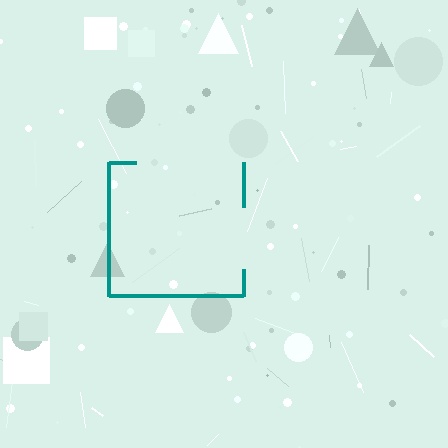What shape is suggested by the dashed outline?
The dashed outline suggests a square.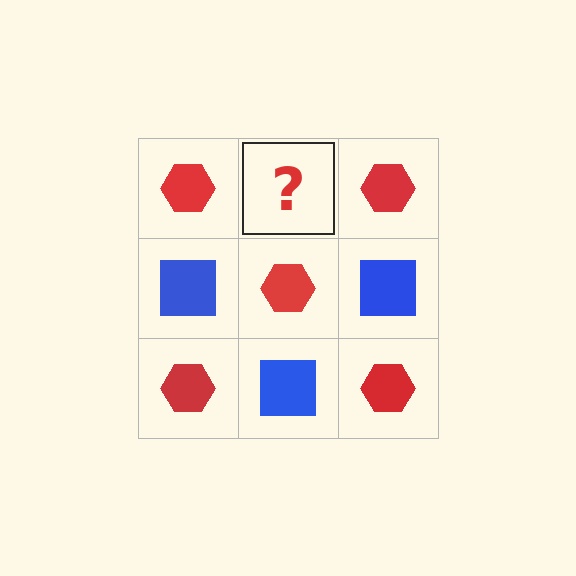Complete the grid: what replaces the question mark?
The question mark should be replaced with a blue square.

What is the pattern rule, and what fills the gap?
The rule is that it alternates red hexagon and blue square in a checkerboard pattern. The gap should be filled with a blue square.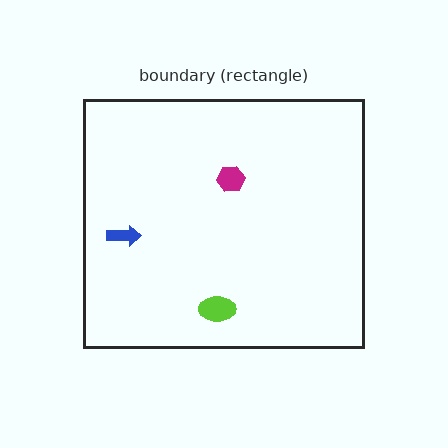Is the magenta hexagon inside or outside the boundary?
Inside.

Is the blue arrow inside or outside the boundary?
Inside.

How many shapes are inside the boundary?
3 inside, 0 outside.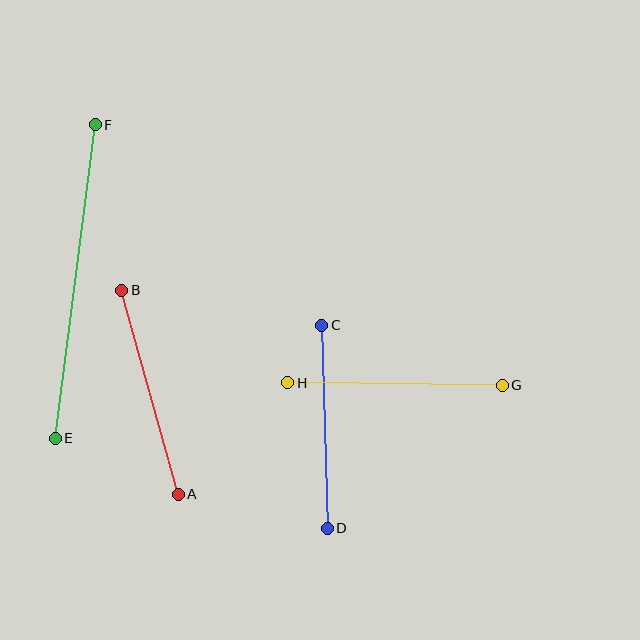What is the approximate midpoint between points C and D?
The midpoint is at approximately (324, 427) pixels.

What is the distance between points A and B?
The distance is approximately 212 pixels.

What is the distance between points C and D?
The distance is approximately 203 pixels.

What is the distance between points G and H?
The distance is approximately 215 pixels.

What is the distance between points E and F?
The distance is approximately 316 pixels.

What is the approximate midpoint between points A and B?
The midpoint is at approximately (150, 392) pixels.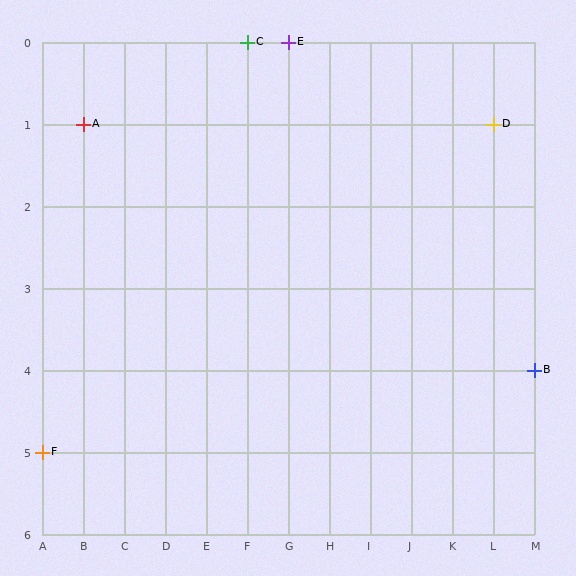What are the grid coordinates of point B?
Point B is at grid coordinates (M, 4).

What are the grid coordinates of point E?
Point E is at grid coordinates (G, 0).